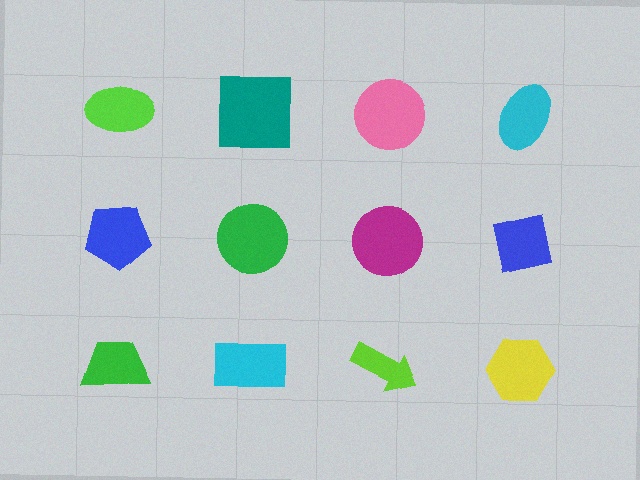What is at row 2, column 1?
A blue pentagon.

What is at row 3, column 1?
A green trapezoid.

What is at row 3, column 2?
A cyan rectangle.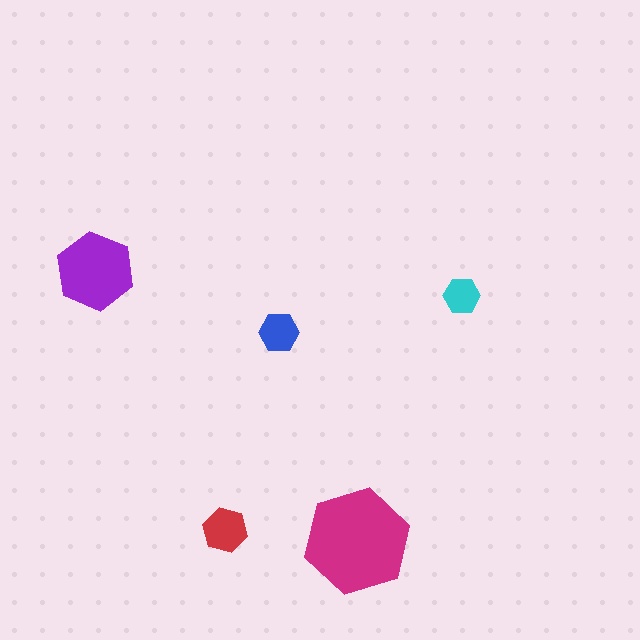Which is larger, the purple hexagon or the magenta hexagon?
The magenta one.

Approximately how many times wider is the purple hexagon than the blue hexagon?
About 2 times wider.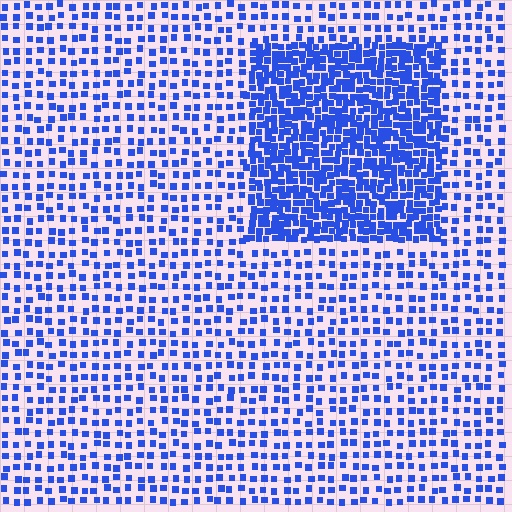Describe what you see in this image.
The image contains small blue elements arranged at two different densities. A rectangle-shaped region is visible where the elements are more densely packed than the surrounding area.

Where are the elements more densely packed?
The elements are more densely packed inside the rectangle boundary.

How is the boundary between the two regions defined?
The boundary is defined by a change in element density (approximately 2.5x ratio). All elements are the same color, size, and shape.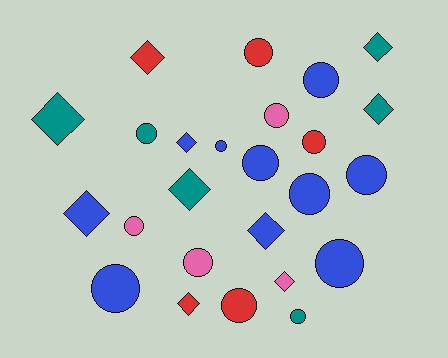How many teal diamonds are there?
There are 4 teal diamonds.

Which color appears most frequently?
Blue, with 10 objects.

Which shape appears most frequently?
Circle, with 15 objects.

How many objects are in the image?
There are 25 objects.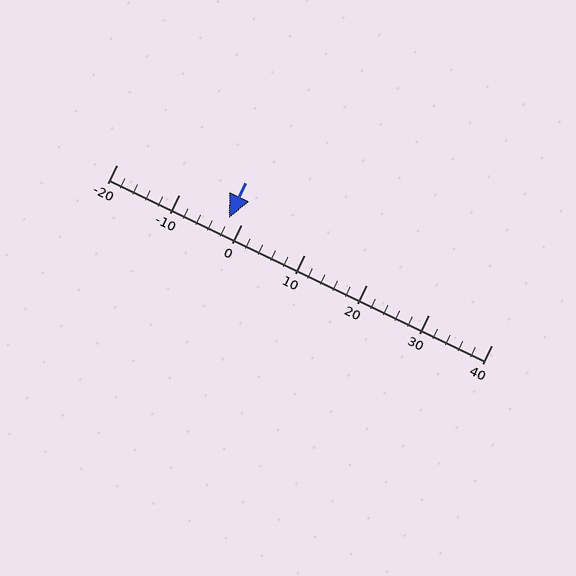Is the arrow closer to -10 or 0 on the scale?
The arrow is closer to 0.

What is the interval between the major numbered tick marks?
The major tick marks are spaced 10 units apart.